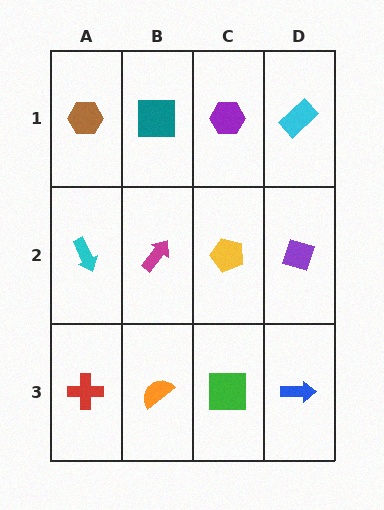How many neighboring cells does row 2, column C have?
4.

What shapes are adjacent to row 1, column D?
A purple diamond (row 2, column D), a purple hexagon (row 1, column C).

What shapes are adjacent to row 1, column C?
A yellow pentagon (row 2, column C), a teal square (row 1, column B), a cyan rectangle (row 1, column D).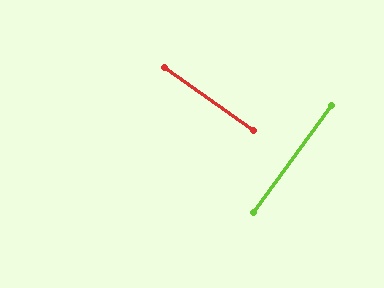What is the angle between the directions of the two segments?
Approximately 89 degrees.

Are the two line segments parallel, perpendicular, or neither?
Perpendicular — they meet at approximately 89°.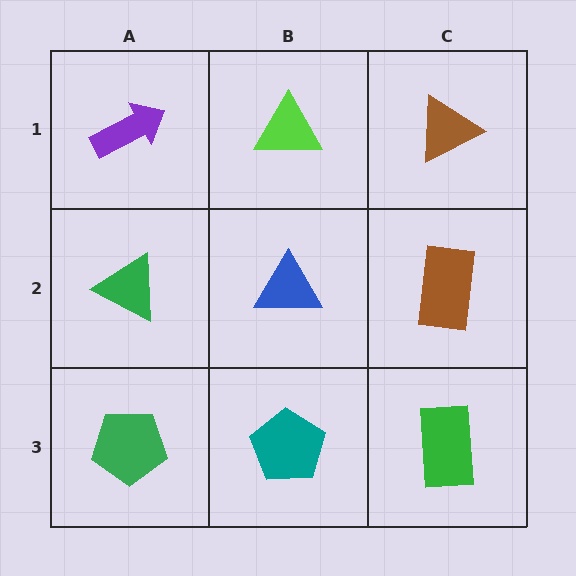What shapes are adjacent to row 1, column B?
A blue triangle (row 2, column B), a purple arrow (row 1, column A), a brown triangle (row 1, column C).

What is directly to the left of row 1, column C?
A lime triangle.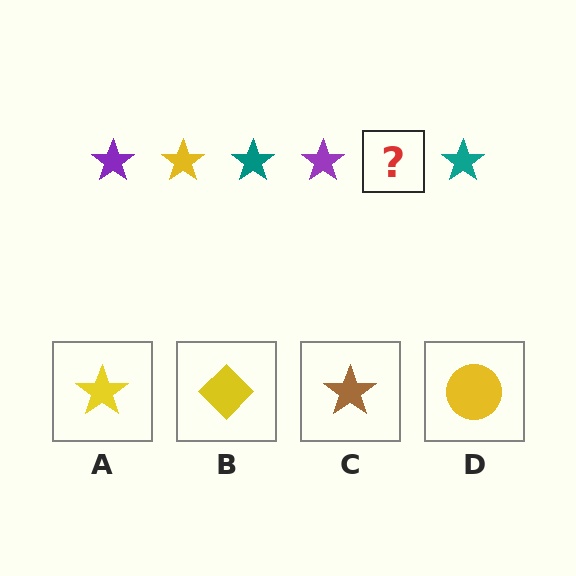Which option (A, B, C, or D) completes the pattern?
A.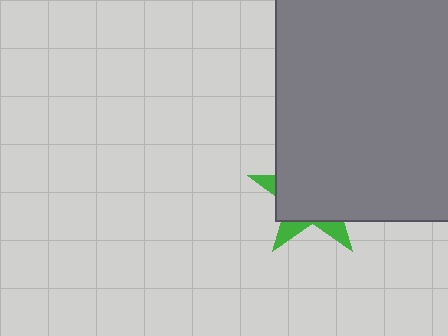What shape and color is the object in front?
The object in front is a gray square.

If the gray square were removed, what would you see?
You would see the complete green star.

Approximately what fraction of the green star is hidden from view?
Roughly 75% of the green star is hidden behind the gray square.